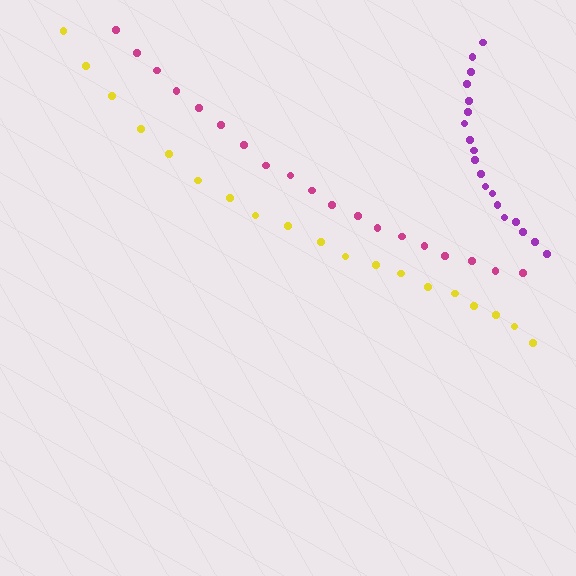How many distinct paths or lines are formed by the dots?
There are 3 distinct paths.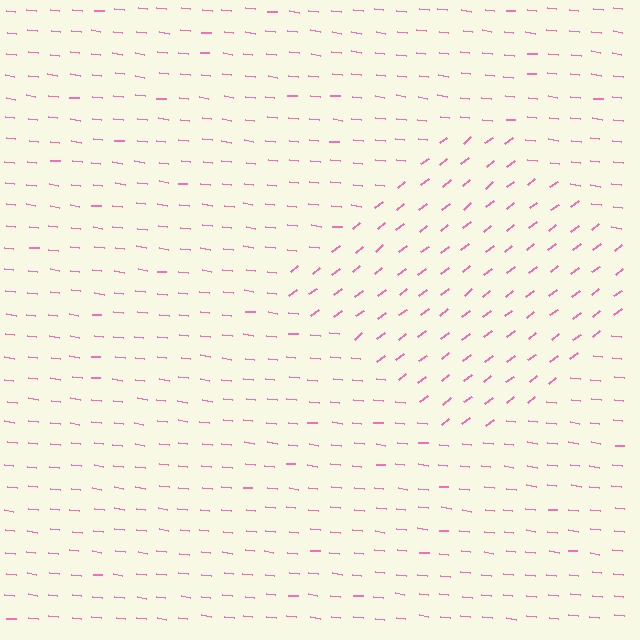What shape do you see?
I see a diamond.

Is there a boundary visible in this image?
Yes, there is a texture boundary formed by a change in line orientation.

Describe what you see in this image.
The image is filled with small pink line segments. A diamond region in the image has lines oriented differently from the surrounding lines, creating a visible texture boundary.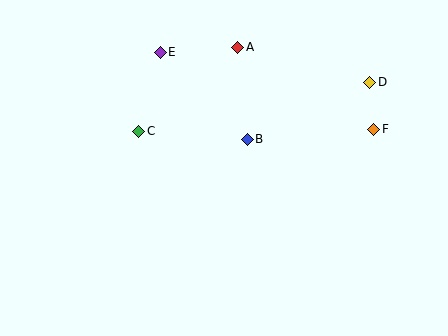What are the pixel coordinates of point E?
Point E is at (160, 52).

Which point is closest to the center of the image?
Point B at (247, 139) is closest to the center.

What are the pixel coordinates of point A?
Point A is at (238, 47).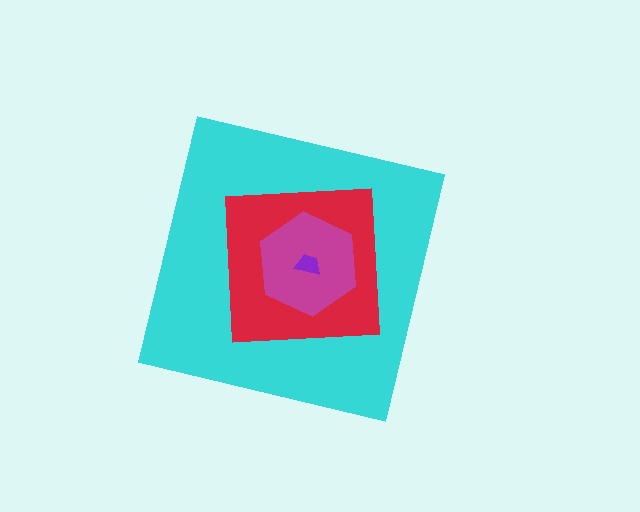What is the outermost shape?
The cyan square.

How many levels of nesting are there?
4.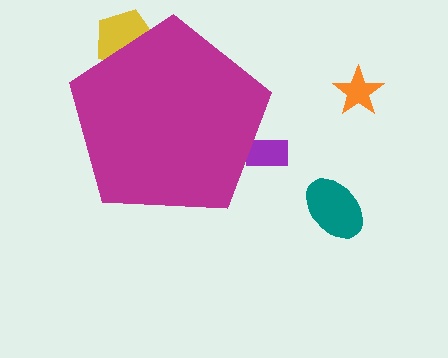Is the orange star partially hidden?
No, the orange star is fully visible.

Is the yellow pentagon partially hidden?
Yes, the yellow pentagon is partially hidden behind the magenta pentagon.